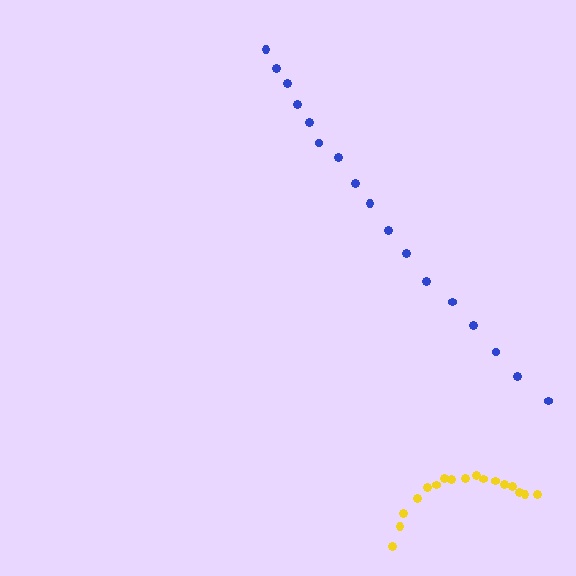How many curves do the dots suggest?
There are 2 distinct paths.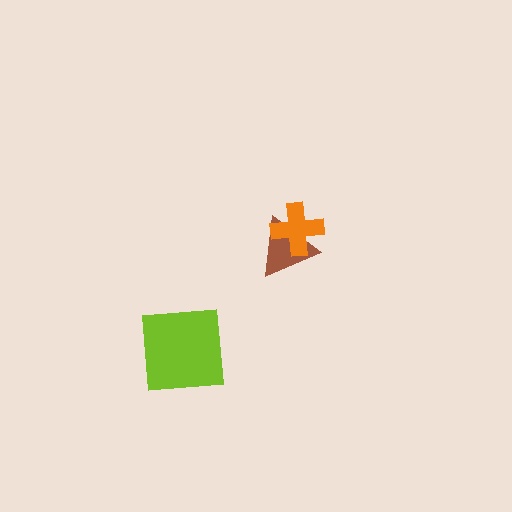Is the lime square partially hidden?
No, no other shape covers it.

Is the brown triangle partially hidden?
Yes, it is partially covered by another shape.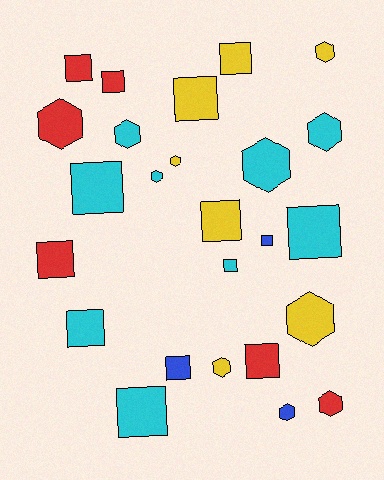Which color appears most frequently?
Cyan, with 9 objects.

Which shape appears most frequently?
Square, with 14 objects.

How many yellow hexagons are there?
There are 4 yellow hexagons.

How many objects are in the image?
There are 25 objects.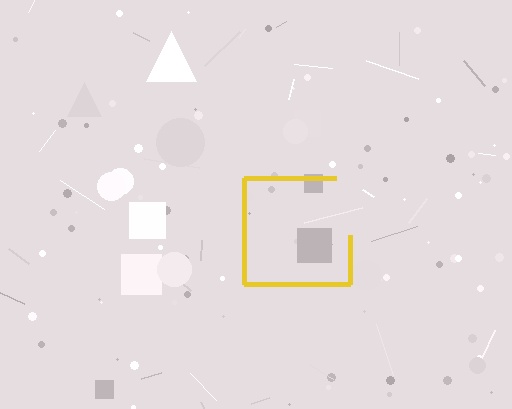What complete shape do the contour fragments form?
The contour fragments form a square.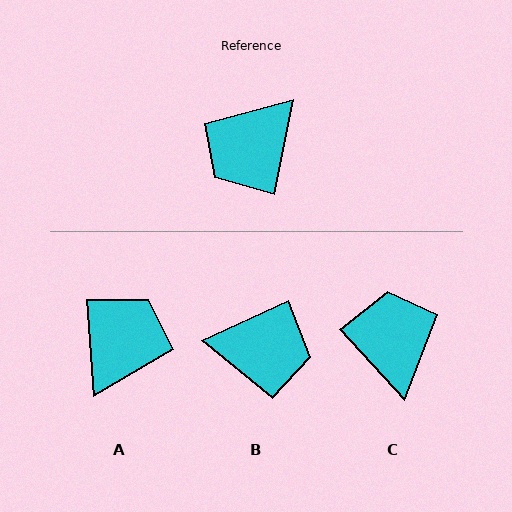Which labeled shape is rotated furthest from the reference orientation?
A, about 164 degrees away.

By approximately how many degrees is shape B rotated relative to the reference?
Approximately 126 degrees counter-clockwise.